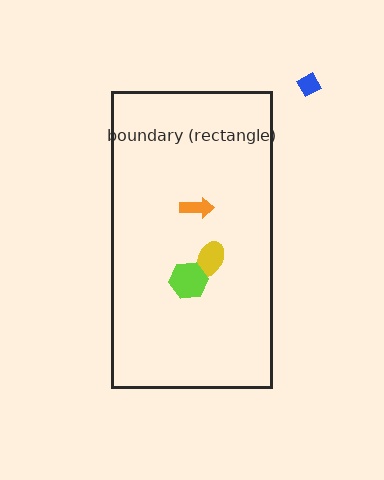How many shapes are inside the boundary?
3 inside, 1 outside.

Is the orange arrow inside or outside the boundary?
Inside.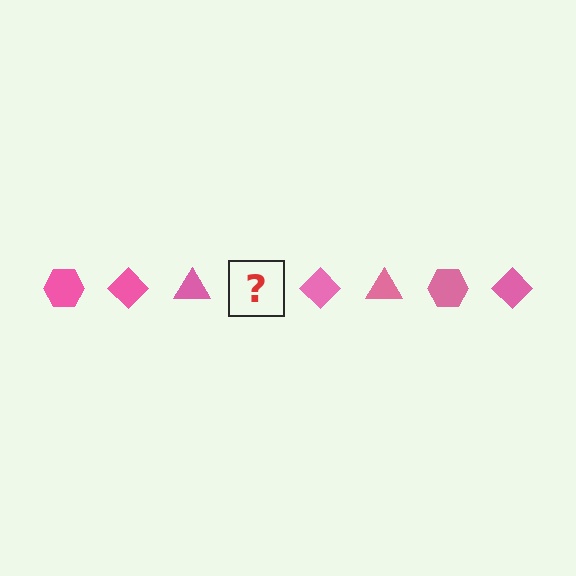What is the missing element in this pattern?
The missing element is a pink hexagon.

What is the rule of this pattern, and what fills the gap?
The rule is that the pattern cycles through hexagon, diamond, triangle shapes in pink. The gap should be filled with a pink hexagon.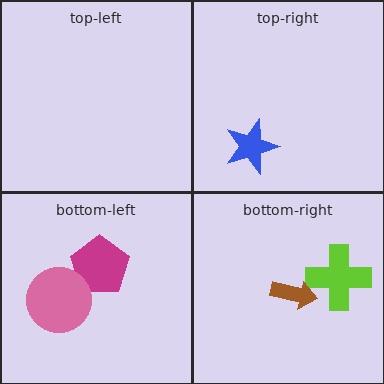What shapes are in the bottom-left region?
The magenta pentagon, the pink circle.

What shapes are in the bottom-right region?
The lime cross, the brown arrow.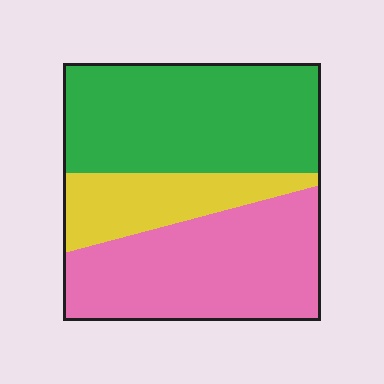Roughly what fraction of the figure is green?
Green takes up about two fifths (2/5) of the figure.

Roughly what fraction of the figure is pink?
Pink covers 39% of the figure.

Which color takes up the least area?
Yellow, at roughly 20%.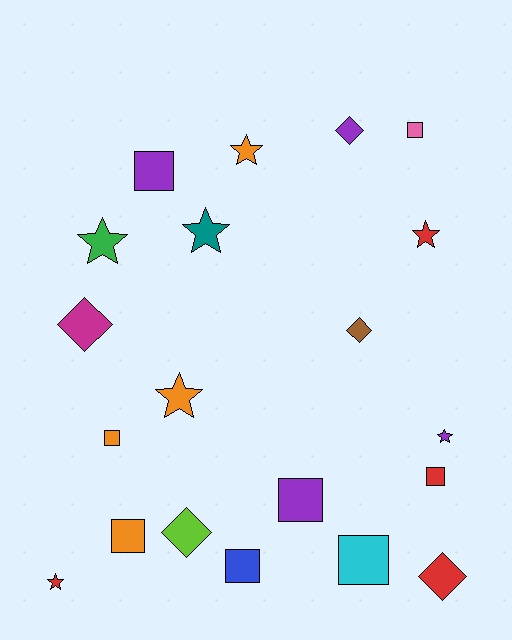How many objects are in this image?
There are 20 objects.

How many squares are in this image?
There are 8 squares.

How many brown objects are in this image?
There is 1 brown object.